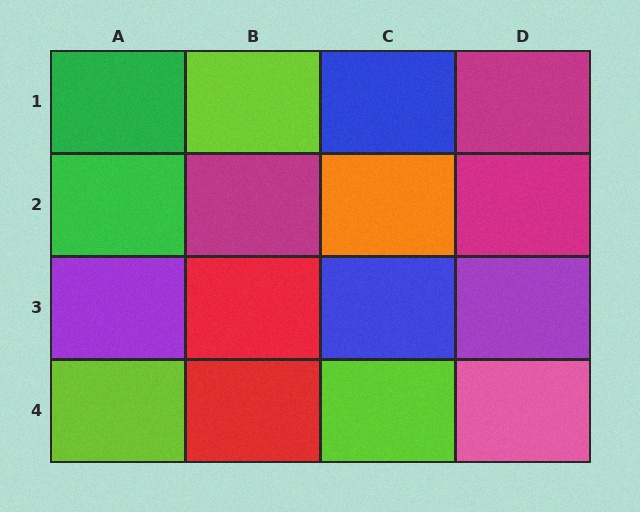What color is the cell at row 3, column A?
Purple.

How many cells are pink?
1 cell is pink.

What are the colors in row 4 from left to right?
Lime, red, lime, pink.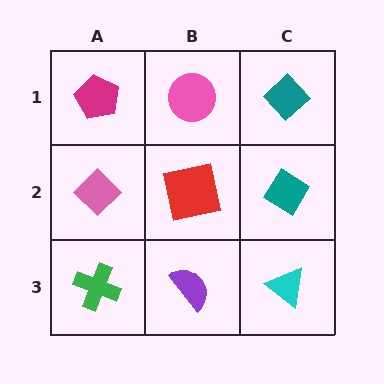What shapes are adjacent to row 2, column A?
A magenta pentagon (row 1, column A), a green cross (row 3, column A), a red square (row 2, column B).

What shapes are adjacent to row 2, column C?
A teal diamond (row 1, column C), a cyan triangle (row 3, column C), a red square (row 2, column B).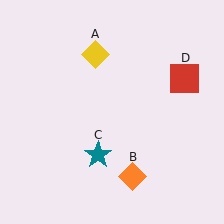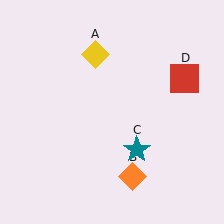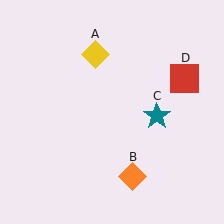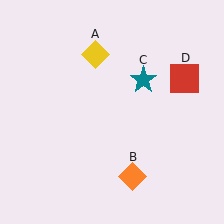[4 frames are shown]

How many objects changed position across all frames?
1 object changed position: teal star (object C).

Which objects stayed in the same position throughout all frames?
Yellow diamond (object A) and orange diamond (object B) and red square (object D) remained stationary.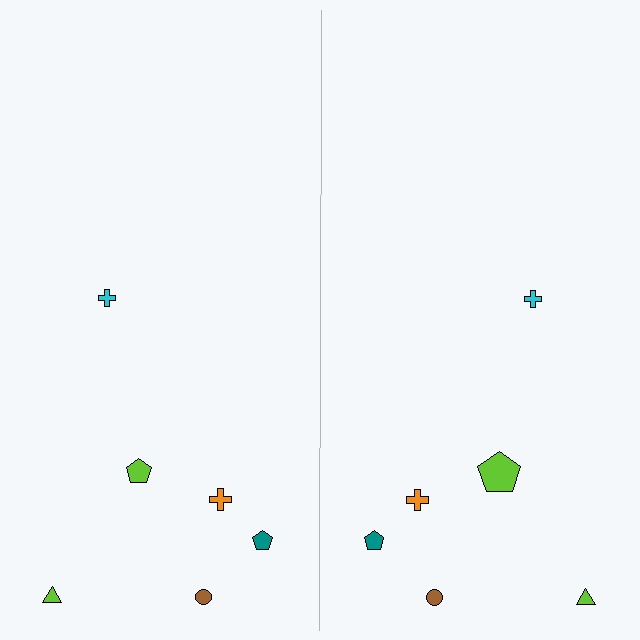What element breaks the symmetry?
The lime pentagon on the right side has a different size than its mirror counterpart.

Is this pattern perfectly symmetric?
No, the pattern is not perfectly symmetric. The lime pentagon on the right side has a different size than its mirror counterpart.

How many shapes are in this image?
There are 12 shapes in this image.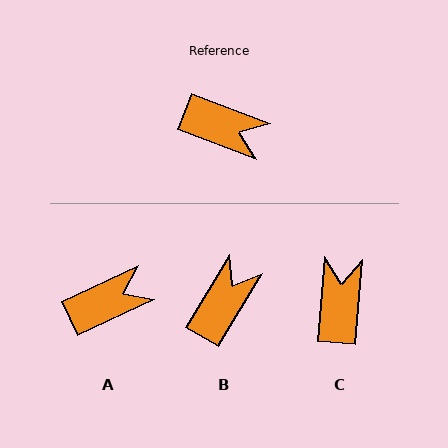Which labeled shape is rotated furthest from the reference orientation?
C, about 106 degrees away.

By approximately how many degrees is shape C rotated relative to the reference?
Approximately 106 degrees counter-clockwise.